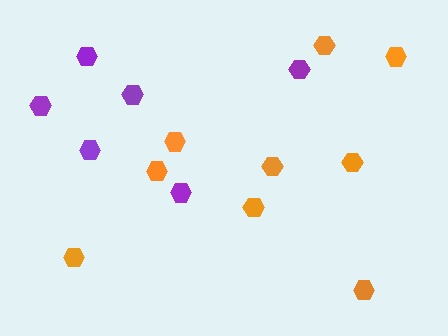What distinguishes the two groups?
There are 2 groups: one group of orange hexagons (9) and one group of purple hexagons (6).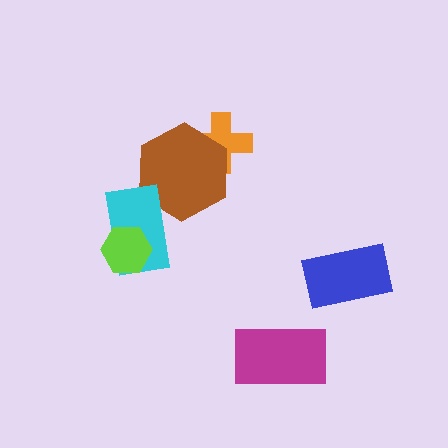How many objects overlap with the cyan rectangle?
2 objects overlap with the cyan rectangle.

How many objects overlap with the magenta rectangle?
0 objects overlap with the magenta rectangle.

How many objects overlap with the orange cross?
1 object overlaps with the orange cross.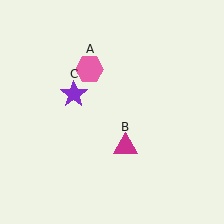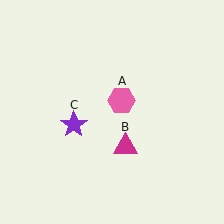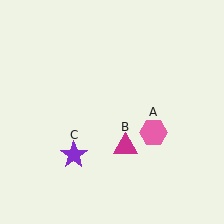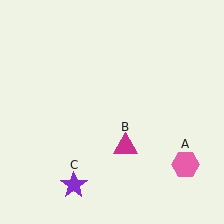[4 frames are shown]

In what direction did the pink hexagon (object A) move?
The pink hexagon (object A) moved down and to the right.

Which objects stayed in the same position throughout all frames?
Magenta triangle (object B) remained stationary.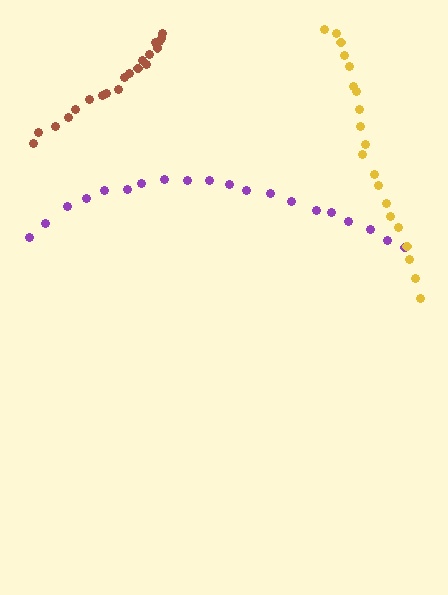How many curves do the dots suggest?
There are 3 distinct paths.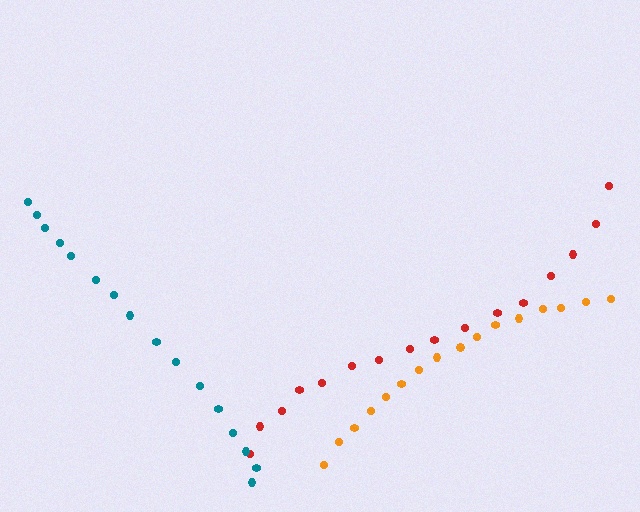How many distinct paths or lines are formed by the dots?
There are 3 distinct paths.